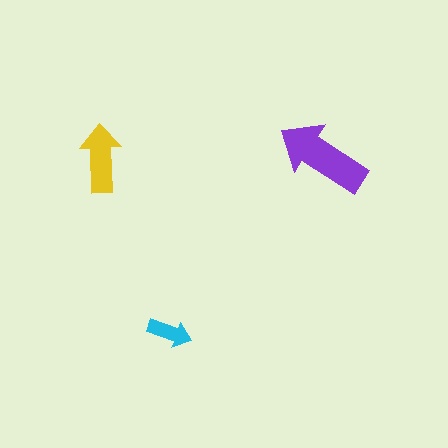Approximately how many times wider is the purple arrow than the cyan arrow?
About 2 times wider.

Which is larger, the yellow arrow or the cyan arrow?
The yellow one.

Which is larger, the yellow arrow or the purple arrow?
The purple one.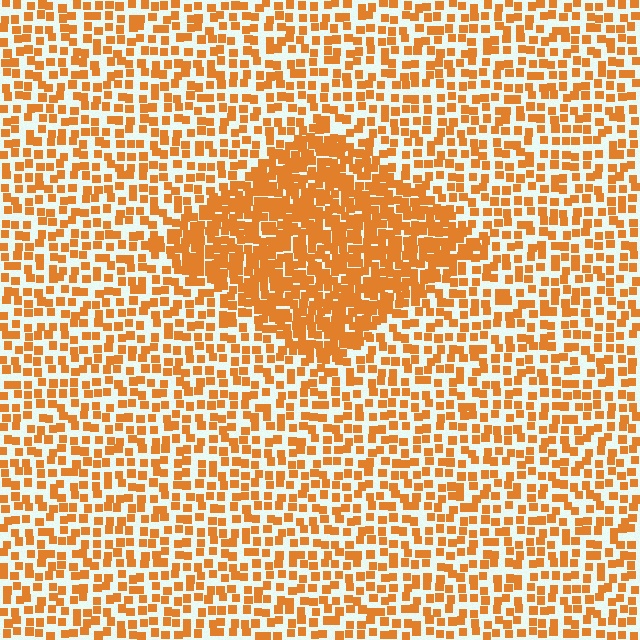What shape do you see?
I see a diamond.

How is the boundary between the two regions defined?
The boundary is defined by a change in element density (approximately 2.1x ratio). All elements are the same color, size, and shape.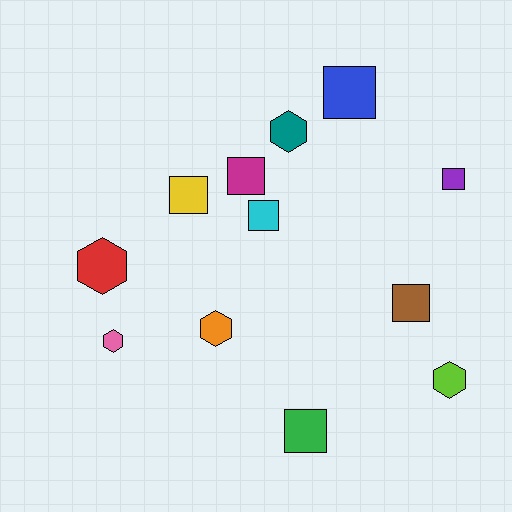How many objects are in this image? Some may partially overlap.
There are 12 objects.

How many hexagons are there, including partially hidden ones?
There are 5 hexagons.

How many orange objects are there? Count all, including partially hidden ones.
There is 1 orange object.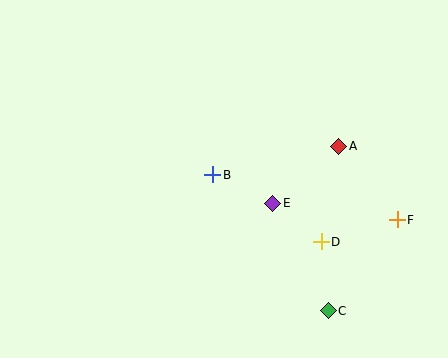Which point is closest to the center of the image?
Point B at (213, 175) is closest to the center.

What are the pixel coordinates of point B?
Point B is at (213, 175).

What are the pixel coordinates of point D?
Point D is at (321, 242).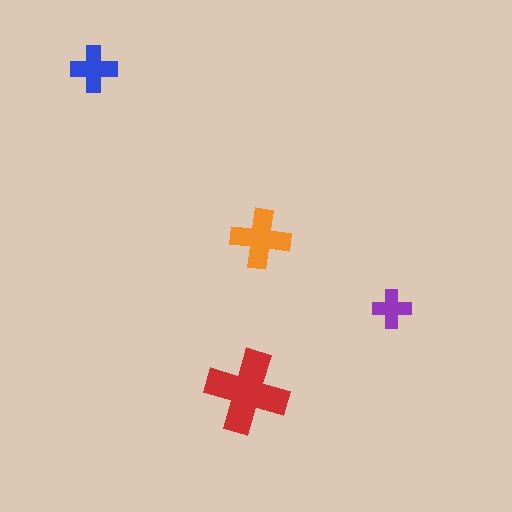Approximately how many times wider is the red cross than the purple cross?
About 2 times wider.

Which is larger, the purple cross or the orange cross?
The orange one.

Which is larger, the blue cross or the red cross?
The red one.